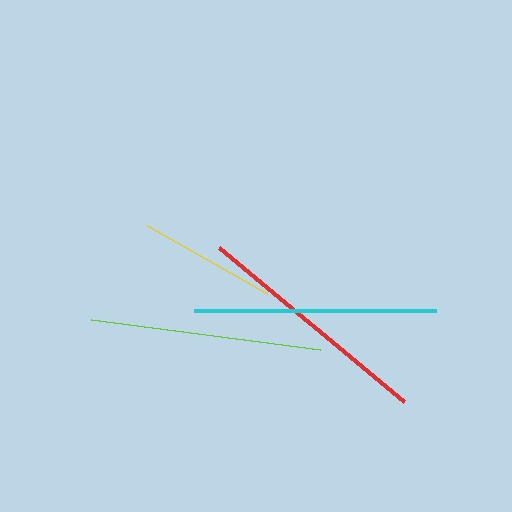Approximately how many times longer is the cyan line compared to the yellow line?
The cyan line is approximately 1.7 times the length of the yellow line.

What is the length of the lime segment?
The lime segment is approximately 230 pixels long.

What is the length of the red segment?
The red segment is approximately 241 pixels long.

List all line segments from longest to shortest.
From longest to shortest: cyan, red, lime, yellow.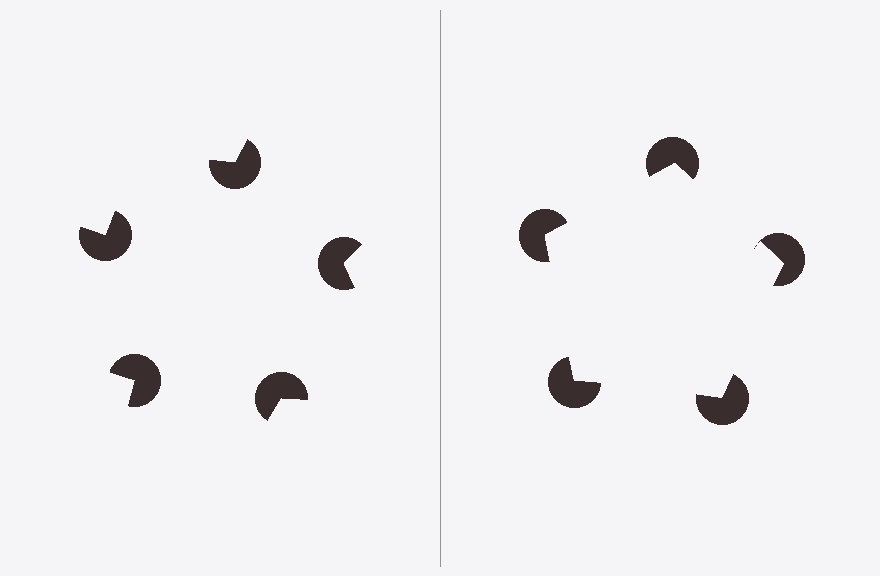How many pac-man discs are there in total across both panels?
10 — 5 on each side.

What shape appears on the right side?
An illusory pentagon.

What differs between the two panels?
The pac-man discs are positioned identically on both sides; only the wedge orientations differ. On the right they align to a pentagon; on the left they are misaligned.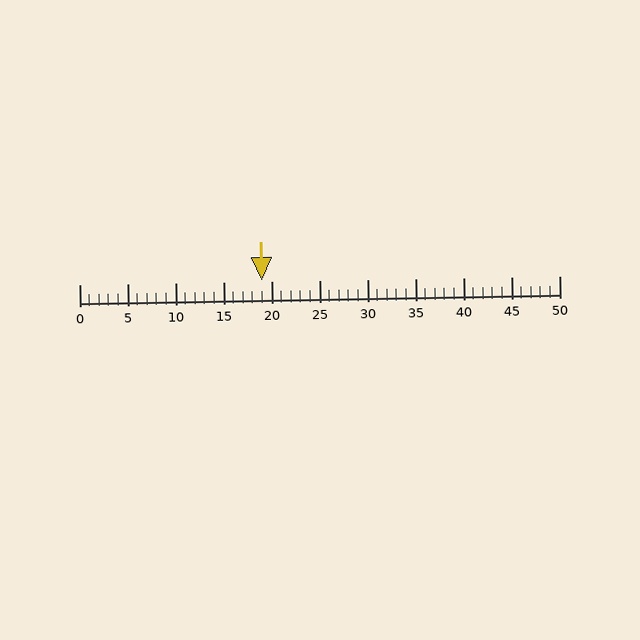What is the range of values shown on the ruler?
The ruler shows values from 0 to 50.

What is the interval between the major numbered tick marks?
The major tick marks are spaced 5 units apart.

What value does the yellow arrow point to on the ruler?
The yellow arrow points to approximately 19.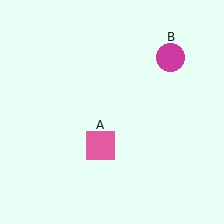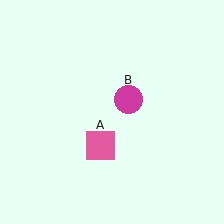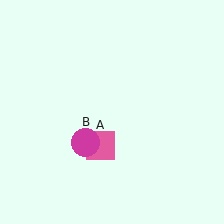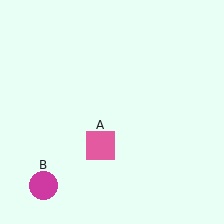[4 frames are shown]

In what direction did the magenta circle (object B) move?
The magenta circle (object B) moved down and to the left.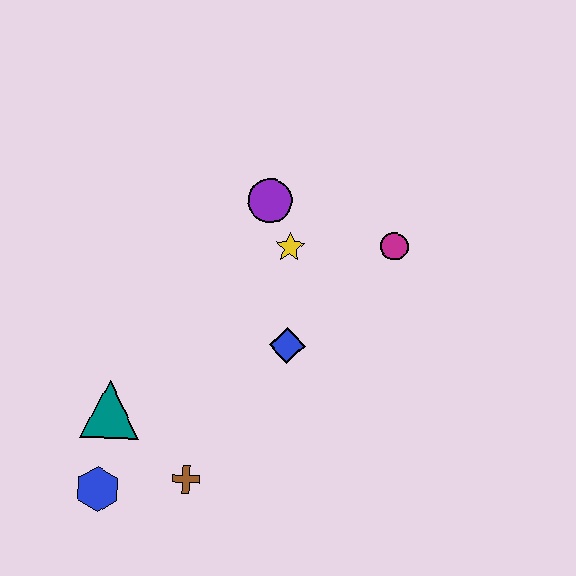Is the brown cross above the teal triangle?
No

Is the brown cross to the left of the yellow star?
Yes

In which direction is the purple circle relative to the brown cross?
The purple circle is above the brown cross.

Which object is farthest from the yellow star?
The blue hexagon is farthest from the yellow star.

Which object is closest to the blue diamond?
The yellow star is closest to the blue diamond.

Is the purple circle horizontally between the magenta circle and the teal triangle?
Yes